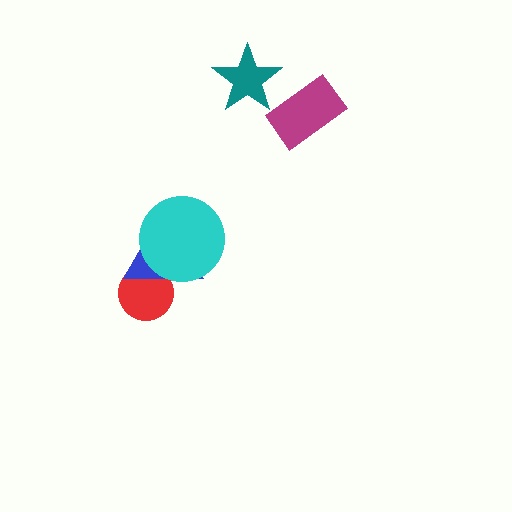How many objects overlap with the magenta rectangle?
0 objects overlap with the magenta rectangle.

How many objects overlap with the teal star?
0 objects overlap with the teal star.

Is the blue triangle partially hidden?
Yes, it is partially covered by another shape.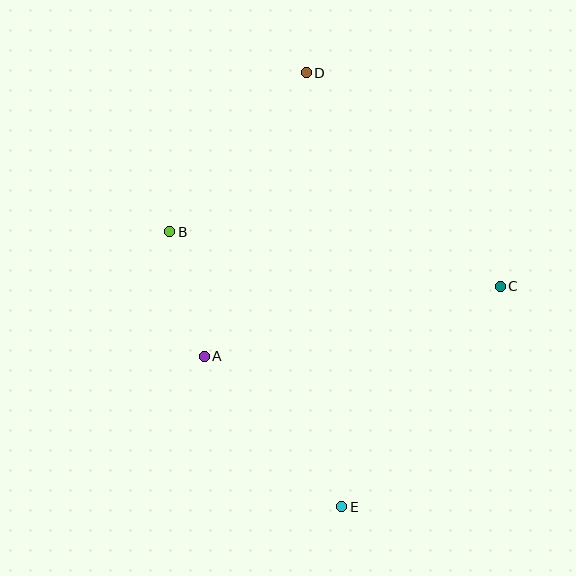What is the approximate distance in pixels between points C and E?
The distance between C and E is approximately 272 pixels.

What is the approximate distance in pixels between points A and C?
The distance between A and C is approximately 304 pixels.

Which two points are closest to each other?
Points A and B are closest to each other.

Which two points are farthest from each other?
Points D and E are farthest from each other.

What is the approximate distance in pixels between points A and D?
The distance between A and D is approximately 301 pixels.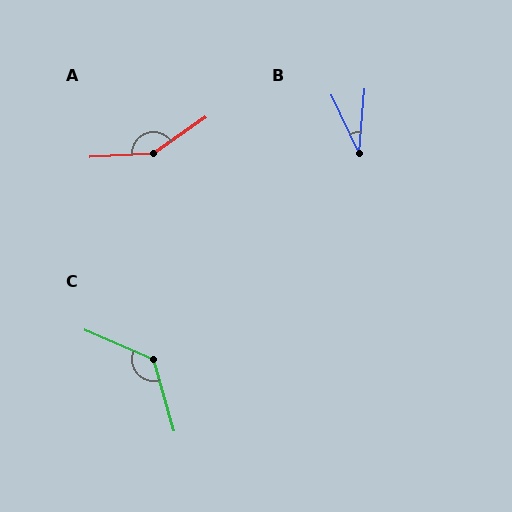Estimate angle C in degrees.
Approximately 130 degrees.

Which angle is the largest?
A, at approximately 148 degrees.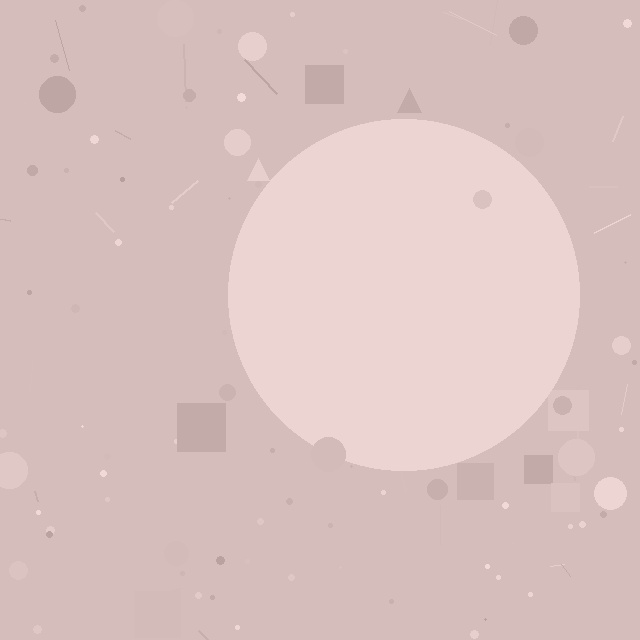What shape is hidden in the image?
A circle is hidden in the image.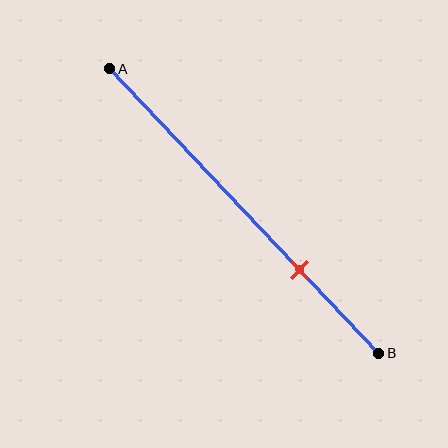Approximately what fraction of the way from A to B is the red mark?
The red mark is approximately 70% of the way from A to B.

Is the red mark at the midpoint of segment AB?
No, the mark is at about 70% from A, not at the 50% midpoint.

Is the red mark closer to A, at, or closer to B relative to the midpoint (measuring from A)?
The red mark is closer to point B than the midpoint of segment AB.